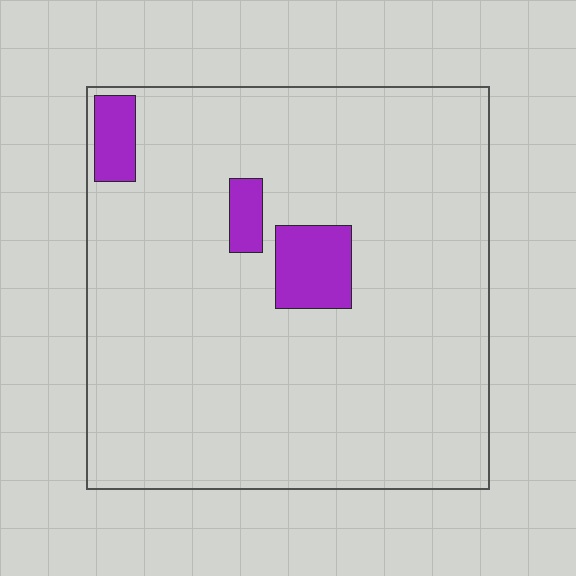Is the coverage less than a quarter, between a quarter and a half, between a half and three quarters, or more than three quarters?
Less than a quarter.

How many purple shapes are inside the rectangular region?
3.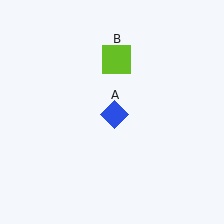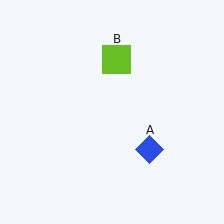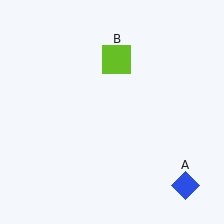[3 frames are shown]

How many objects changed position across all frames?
1 object changed position: blue diamond (object A).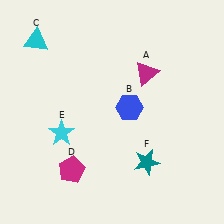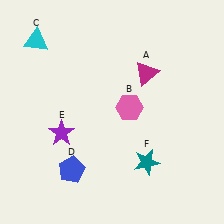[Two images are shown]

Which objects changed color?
B changed from blue to pink. D changed from magenta to blue. E changed from cyan to purple.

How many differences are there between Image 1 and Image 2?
There are 3 differences between the two images.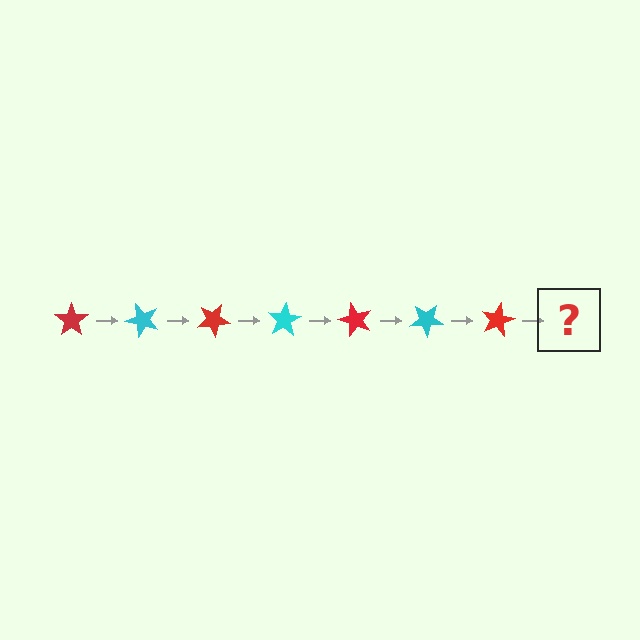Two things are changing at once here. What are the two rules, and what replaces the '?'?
The two rules are that it rotates 50 degrees each step and the color cycles through red and cyan. The '?' should be a cyan star, rotated 350 degrees from the start.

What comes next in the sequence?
The next element should be a cyan star, rotated 350 degrees from the start.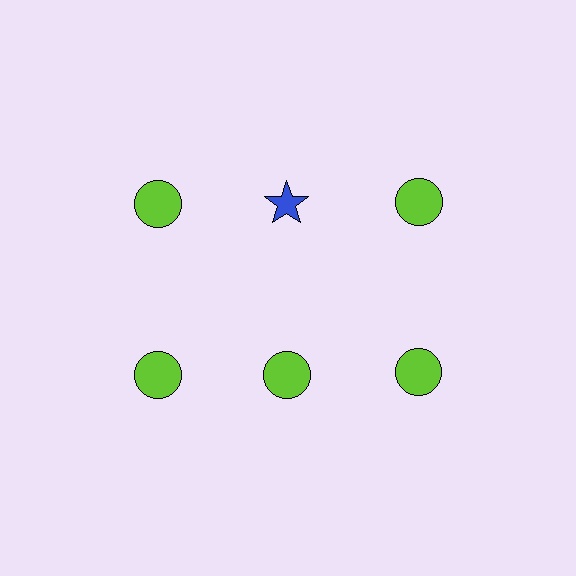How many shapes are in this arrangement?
There are 6 shapes arranged in a grid pattern.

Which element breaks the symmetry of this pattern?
The blue star in the top row, second from left column breaks the symmetry. All other shapes are lime circles.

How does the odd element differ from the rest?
It differs in both color (blue instead of lime) and shape (star instead of circle).